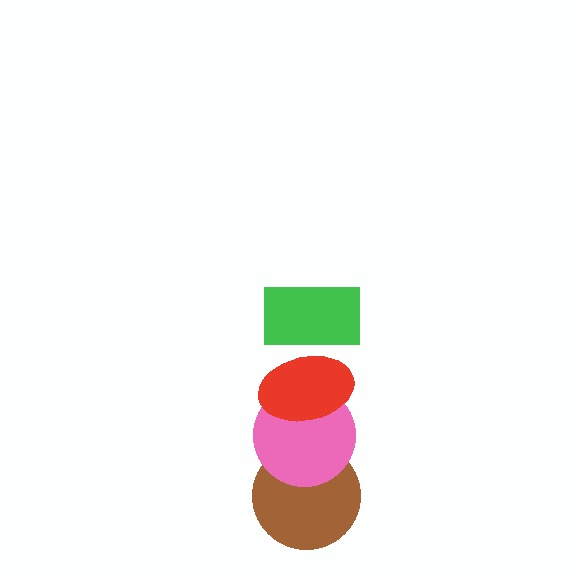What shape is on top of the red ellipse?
The green rectangle is on top of the red ellipse.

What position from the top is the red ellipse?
The red ellipse is 2nd from the top.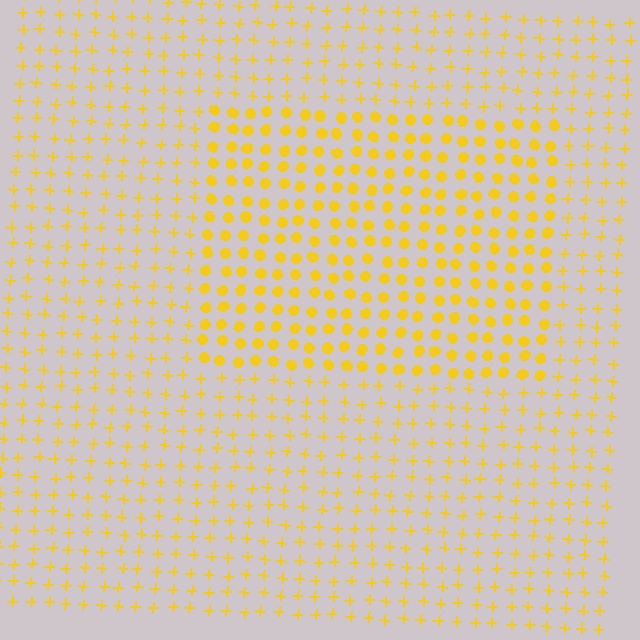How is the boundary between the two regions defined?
The boundary is defined by a change in element shape: circles inside vs. plus signs outside. All elements share the same color and spacing.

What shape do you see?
I see a rectangle.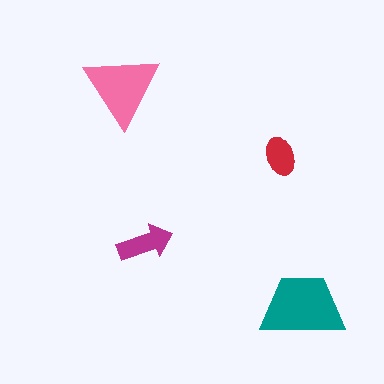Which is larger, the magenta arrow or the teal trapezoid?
The teal trapezoid.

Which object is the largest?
The teal trapezoid.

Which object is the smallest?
The red ellipse.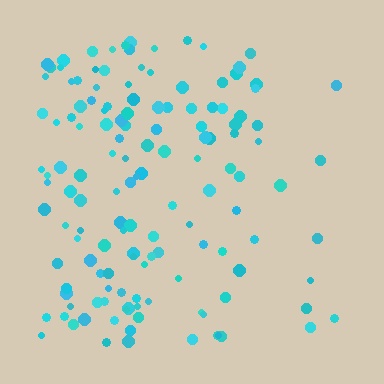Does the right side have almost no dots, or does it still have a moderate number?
Still a moderate number, just noticeably fewer than the left.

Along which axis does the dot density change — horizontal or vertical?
Horizontal.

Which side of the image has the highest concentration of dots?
The left.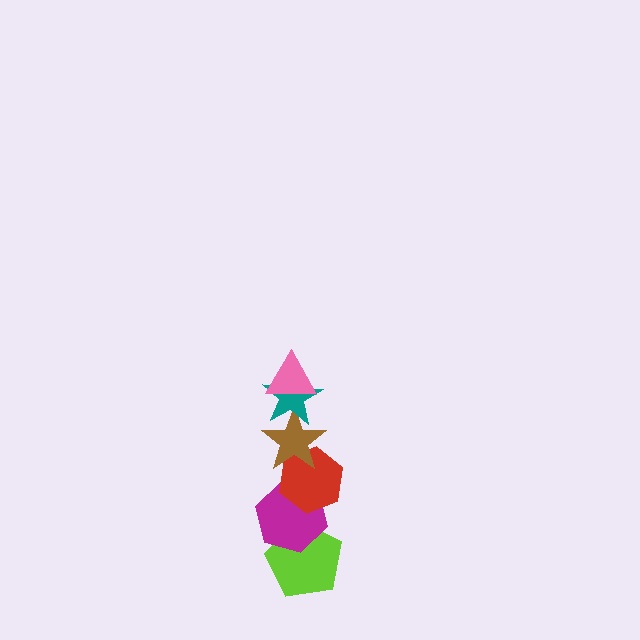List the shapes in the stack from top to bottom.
From top to bottom: the pink triangle, the teal star, the brown star, the red hexagon, the magenta hexagon, the lime pentagon.